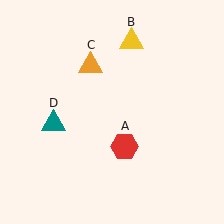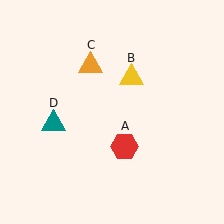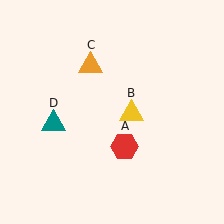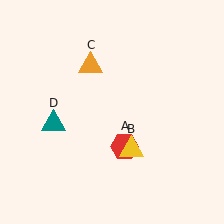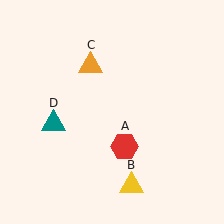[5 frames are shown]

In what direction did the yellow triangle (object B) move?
The yellow triangle (object B) moved down.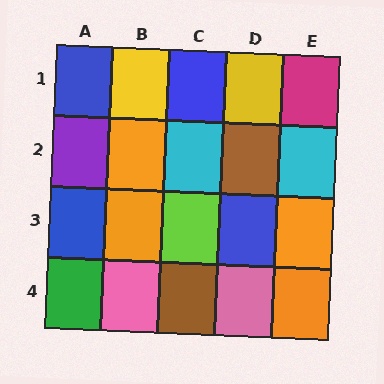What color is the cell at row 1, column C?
Blue.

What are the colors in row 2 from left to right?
Purple, orange, cyan, brown, cyan.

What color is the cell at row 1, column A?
Blue.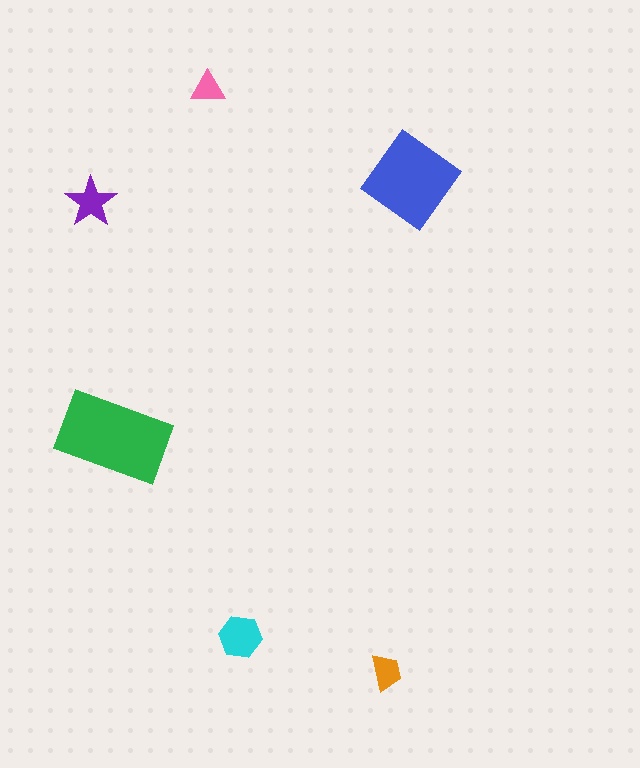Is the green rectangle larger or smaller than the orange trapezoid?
Larger.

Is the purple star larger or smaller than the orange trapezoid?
Larger.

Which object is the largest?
The green rectangle.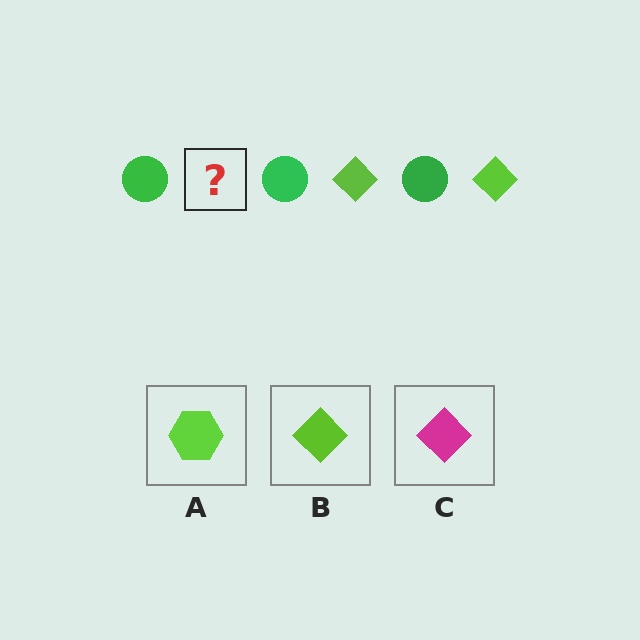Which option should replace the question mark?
Option B.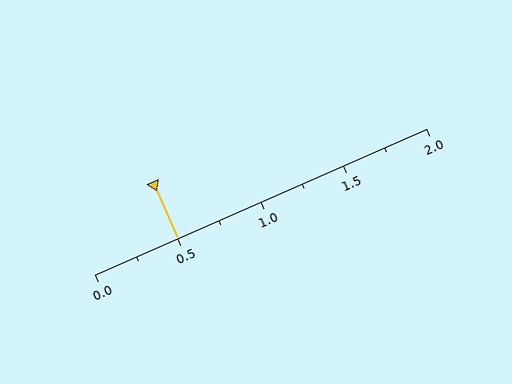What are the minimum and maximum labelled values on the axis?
The axis runs from 0.0 to 2.0.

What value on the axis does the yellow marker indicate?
The marker indicates approximately 0.5.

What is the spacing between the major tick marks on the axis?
The major ticks are spaced 0.5 apart.